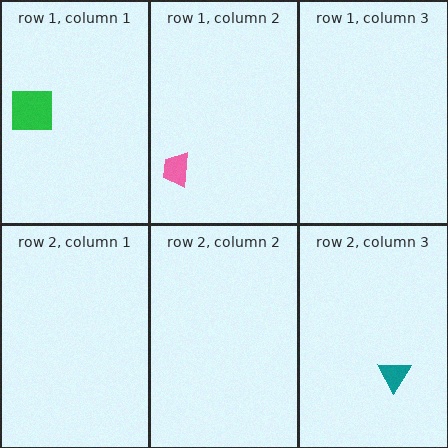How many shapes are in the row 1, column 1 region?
1.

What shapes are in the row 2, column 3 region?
The teal triangle.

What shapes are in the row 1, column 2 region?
The pink trapezoid.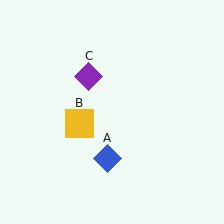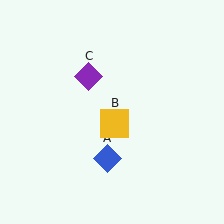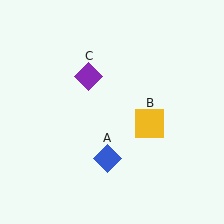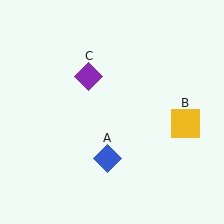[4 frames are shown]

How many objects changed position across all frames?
1 object changed position: yellow square (object B).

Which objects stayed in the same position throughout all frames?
Blue diamond (object A) and purple diamond (object C) remained stationary.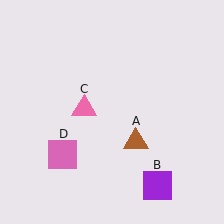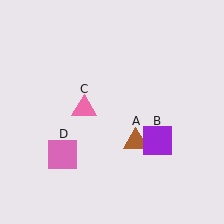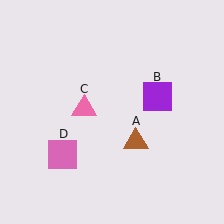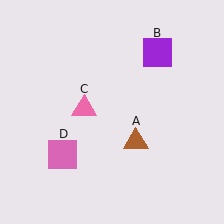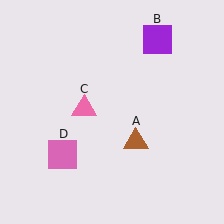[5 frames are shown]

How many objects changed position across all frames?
1 object changed position: purple square (object B).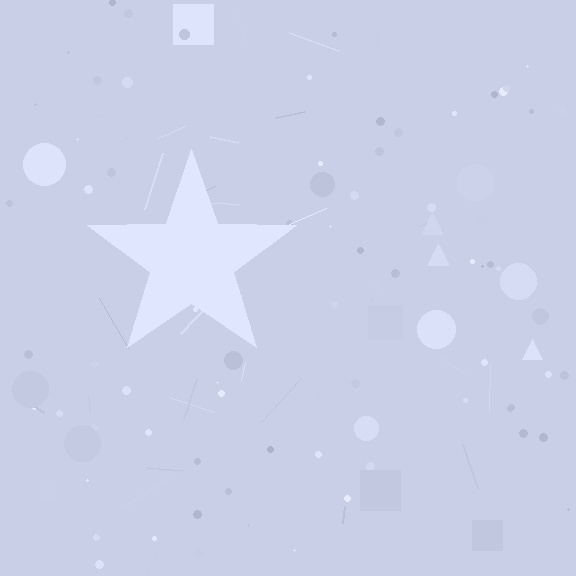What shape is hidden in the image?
A star is hidden in the image.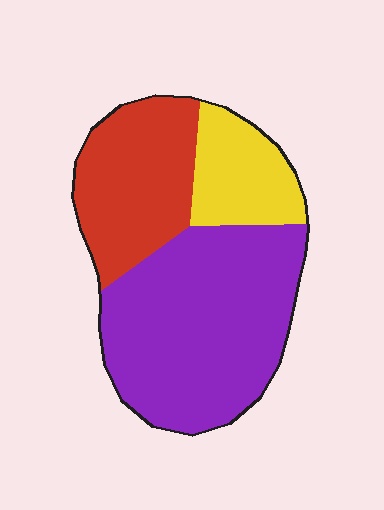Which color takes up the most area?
Purple, at roughly 55%.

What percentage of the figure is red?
Red covers 29% of the figure.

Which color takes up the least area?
Yellow, at roughly 15%.